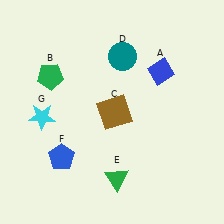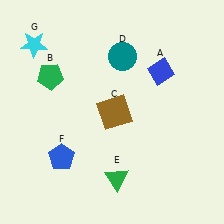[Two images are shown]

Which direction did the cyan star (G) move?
The cyan star (G) moved up.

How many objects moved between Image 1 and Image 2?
1 object moved between the two images.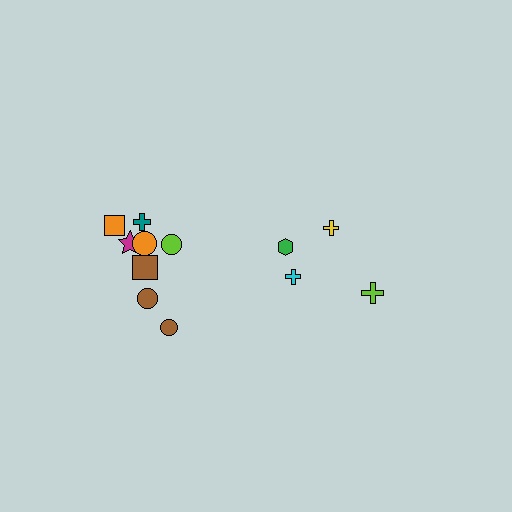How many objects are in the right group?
There are 4 objects.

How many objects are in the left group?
There are 8 objects.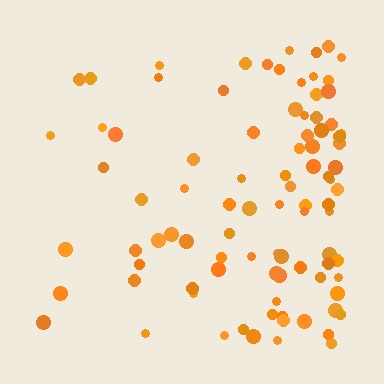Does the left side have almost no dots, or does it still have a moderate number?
Still a moderate number, just noticeably fewer than the right.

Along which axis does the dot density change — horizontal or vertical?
Horizontal.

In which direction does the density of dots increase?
From left to right, with the right side densest.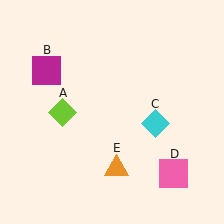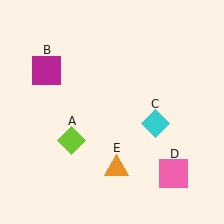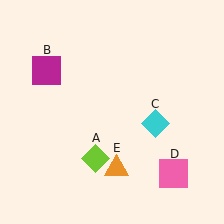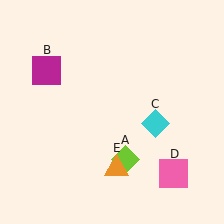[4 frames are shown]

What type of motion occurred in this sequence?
The lime diamond (object A) rotated counterclockwise around the center of the scene.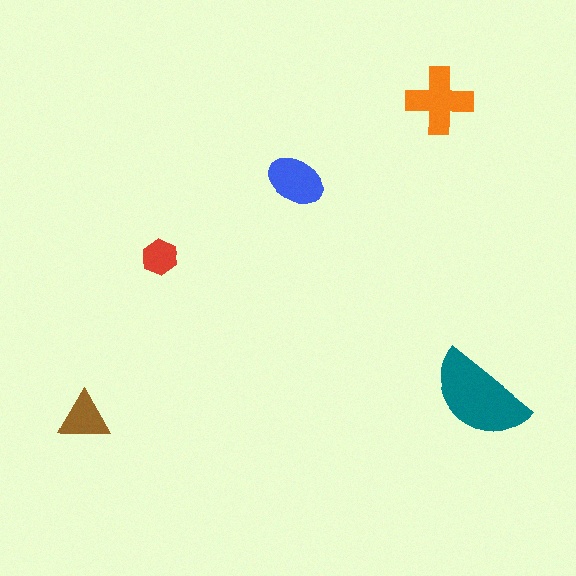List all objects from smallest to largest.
The red hexagon, the brown triangle, the blue ellipse, the orange cross, the teal semicircle.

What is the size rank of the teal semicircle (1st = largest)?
1st.